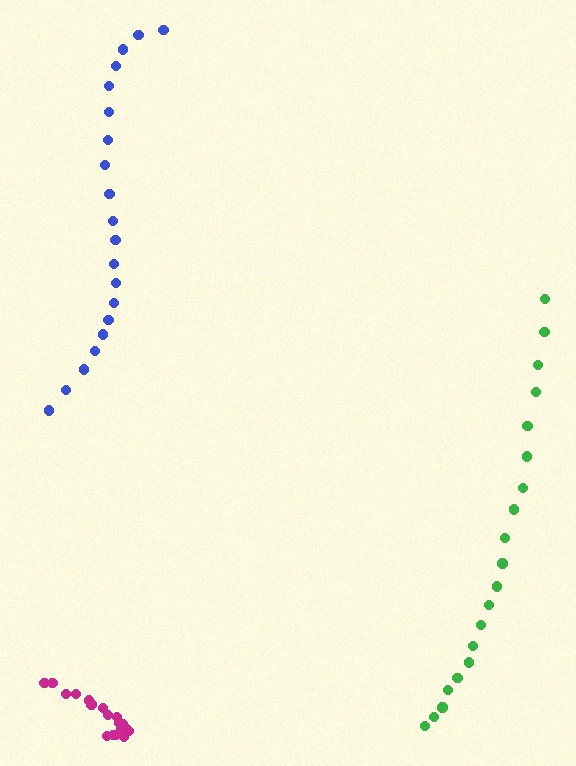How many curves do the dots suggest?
There are 3 distinct paths.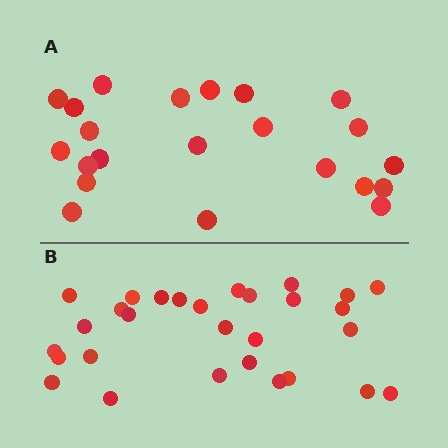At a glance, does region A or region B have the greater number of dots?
Region B (the bottom region) has more dots.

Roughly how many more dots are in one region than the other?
Region B has roughly 8 or so more dots than region A.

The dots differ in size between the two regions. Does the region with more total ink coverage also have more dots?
No. Region A has more total ink coverage because its dots are larger, but region B actually contains more individual dots. Total area can be misleading — the number of items is what matters here.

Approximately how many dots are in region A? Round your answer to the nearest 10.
About 20 dots. (The exact count is 22, which rounds to 20.)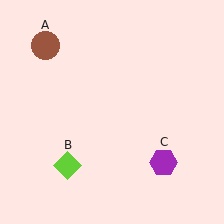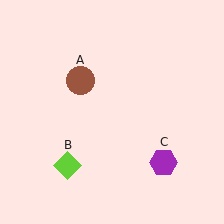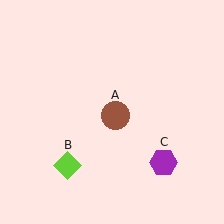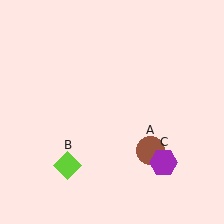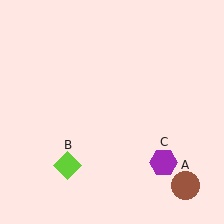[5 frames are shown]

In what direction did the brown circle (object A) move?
The brown circle (object A) moved down and to the right.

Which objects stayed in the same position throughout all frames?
Lime diamond (object B) and purple hexagon (object C) remained stationary.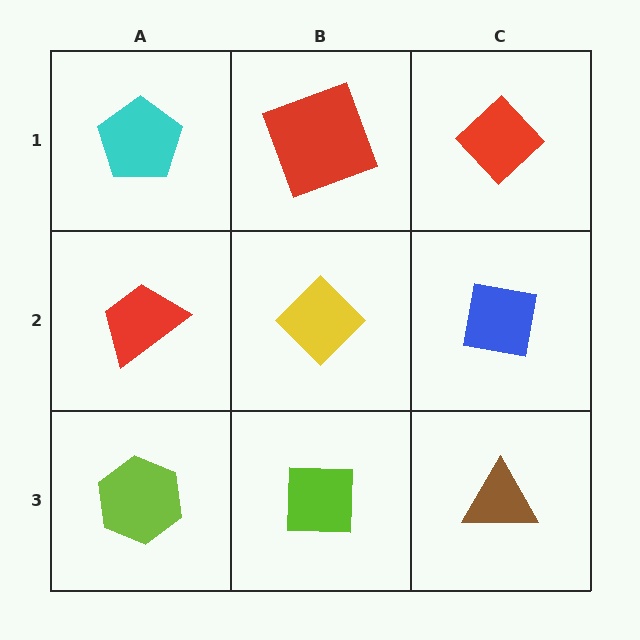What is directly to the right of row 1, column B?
A red diamond.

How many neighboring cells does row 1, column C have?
2.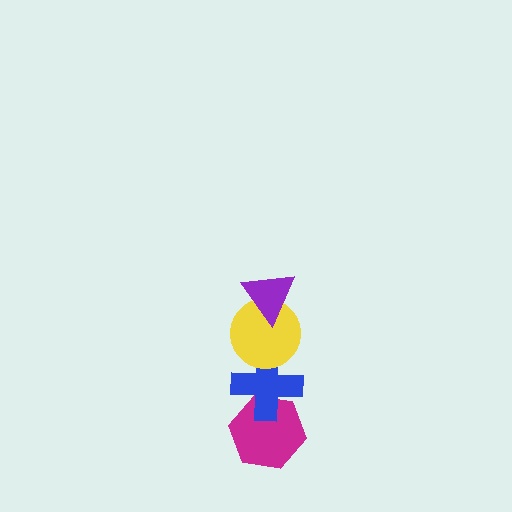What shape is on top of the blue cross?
The yellow circle is on top of the blue cross.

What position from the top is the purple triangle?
The purple triangle is 1st from the top.